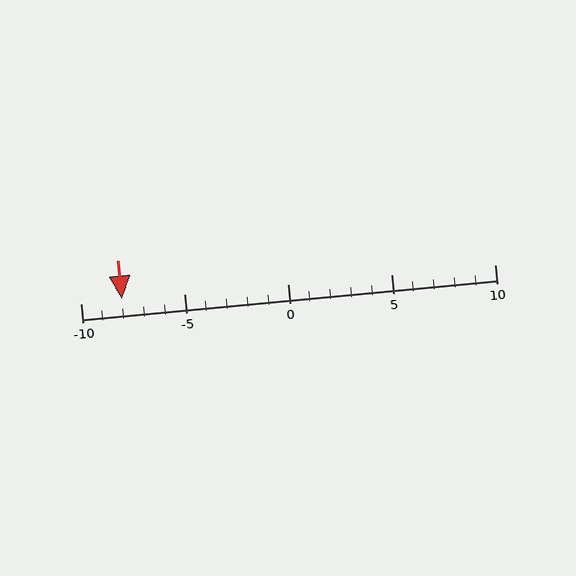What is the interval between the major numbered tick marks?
The major tick marks are spaced 5 units apart.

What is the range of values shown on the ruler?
The ruler shows values from -10 to 10.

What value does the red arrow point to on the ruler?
The red arrow points to approximately -8.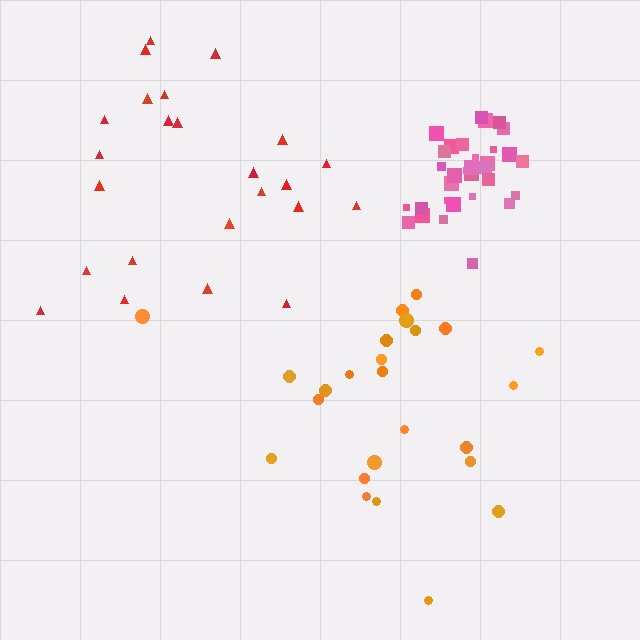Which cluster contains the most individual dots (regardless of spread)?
Pink (35).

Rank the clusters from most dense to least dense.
pink, orange, red.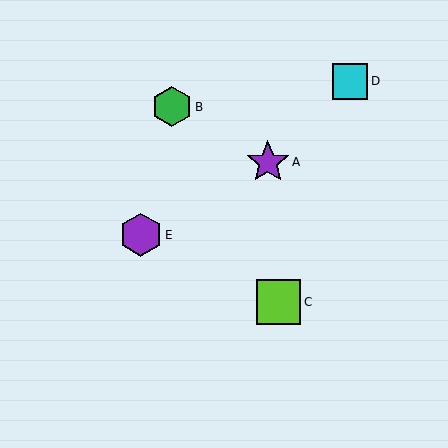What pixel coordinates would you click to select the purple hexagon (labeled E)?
Click at (141, 235) to select the purple hexagon E.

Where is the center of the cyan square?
The center of the cyan square is at (350, 81).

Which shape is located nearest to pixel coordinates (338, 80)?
The cyan square (labeled D) at (350, 81) is nearest to that location.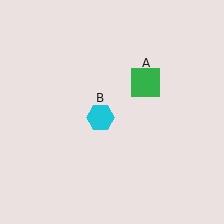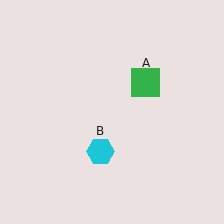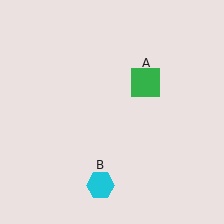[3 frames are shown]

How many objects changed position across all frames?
1 object changed position: cyan hexagon (object B).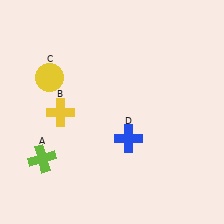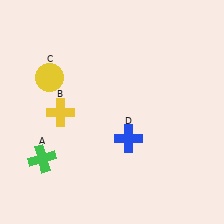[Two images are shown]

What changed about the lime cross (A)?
In Image 1, A is lime. In Image 2, it changed to green.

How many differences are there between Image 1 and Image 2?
There is 1 difference between the two images.